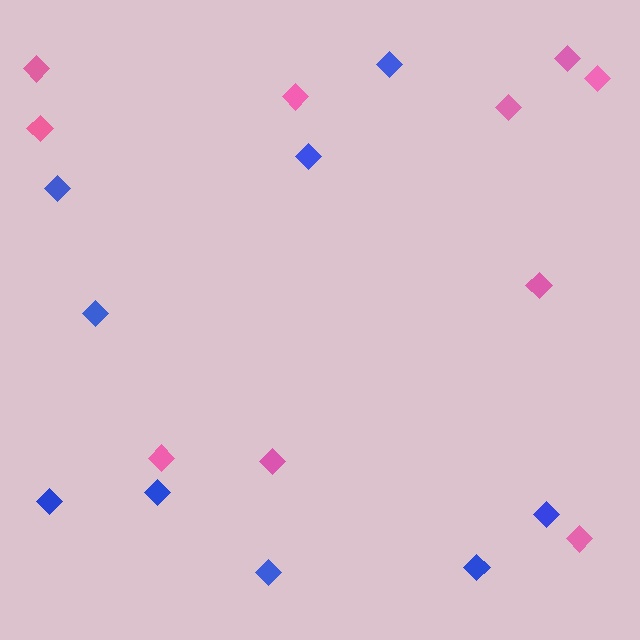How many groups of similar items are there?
There are 2 groups: one group of pink diamonds (10) and one group of blue diamonds (9).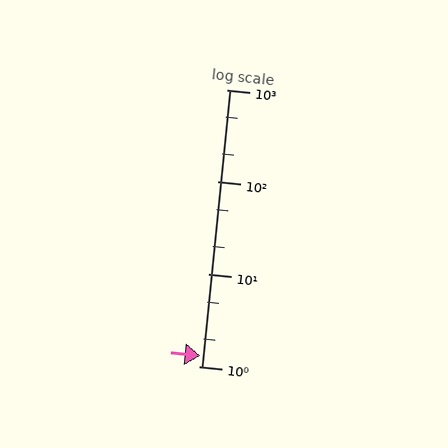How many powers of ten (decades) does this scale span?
The scale spans 3 decades, from 1 to 1000.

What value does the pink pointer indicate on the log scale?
The pointer indicates approximately 1.3.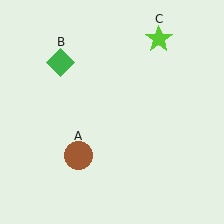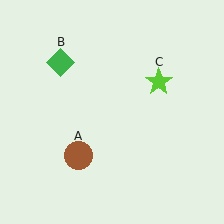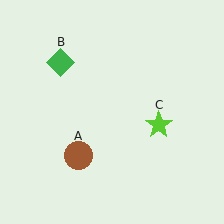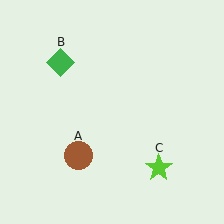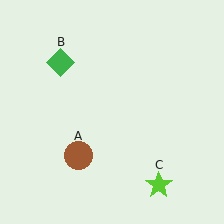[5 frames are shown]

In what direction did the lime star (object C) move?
The lime star (object C) moved down.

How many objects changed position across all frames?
1 object changed position: lime star (object C).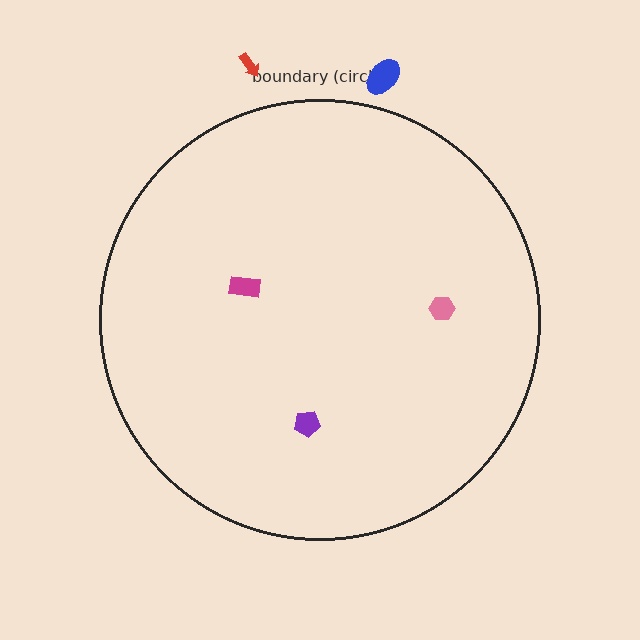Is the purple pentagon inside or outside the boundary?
Inside.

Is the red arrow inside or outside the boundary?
Outside.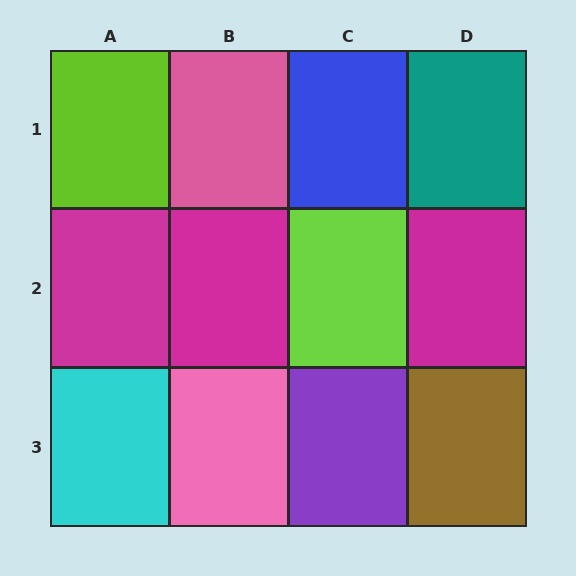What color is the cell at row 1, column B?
Pink.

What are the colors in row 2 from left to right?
Magenta, magenta, lime, magenta.